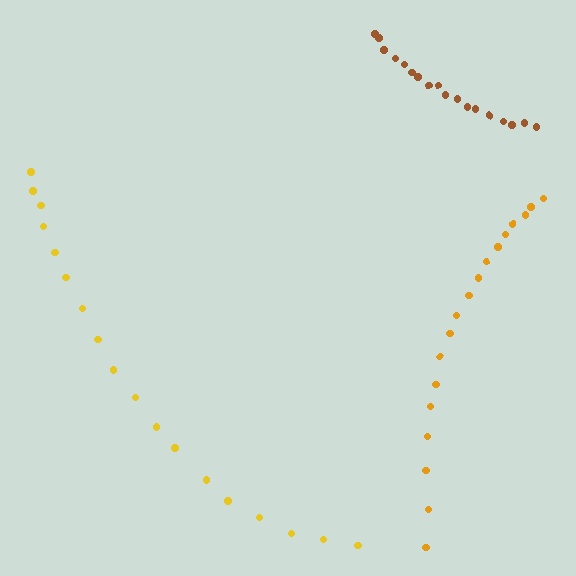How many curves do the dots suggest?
There are 3 distinct paths.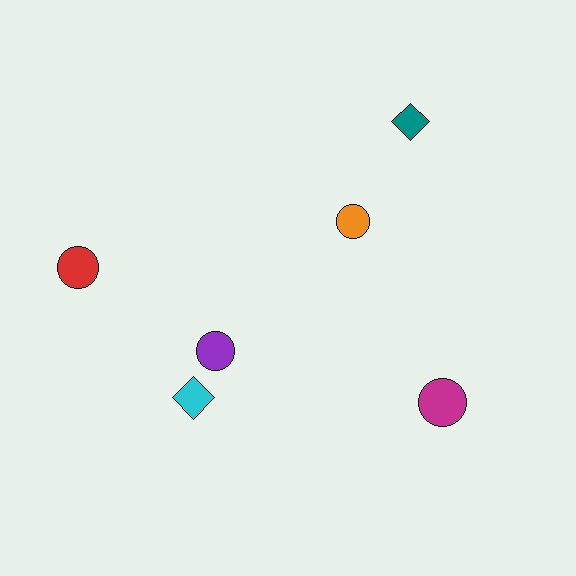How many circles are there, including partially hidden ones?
There are 4 circles.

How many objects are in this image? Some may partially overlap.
There are 6 objects.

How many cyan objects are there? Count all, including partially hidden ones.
There is 1 cyan object.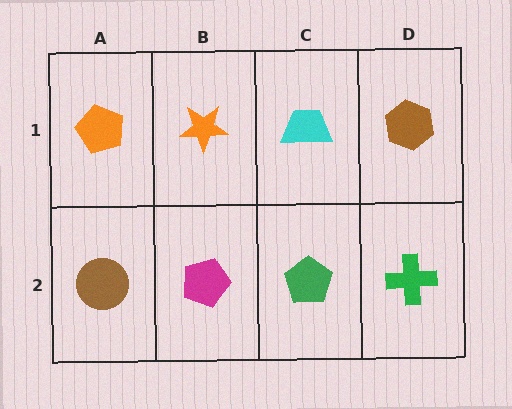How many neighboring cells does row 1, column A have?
2.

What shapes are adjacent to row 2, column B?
An orange star (row 1, column B), a brown circle (row 2, column A), a green pentagon (row 2, column C).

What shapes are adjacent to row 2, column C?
A cyan trapezoid (row 1, column C), a magenta pentagon (row 2, column B), a green cross (row 2, column D).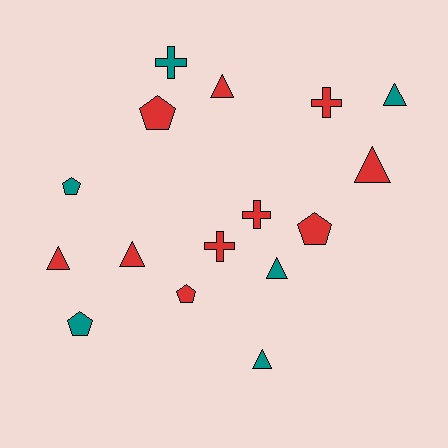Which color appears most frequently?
Red, with 10 objects.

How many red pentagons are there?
There are 3 red pentagons.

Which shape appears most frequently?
Triangle, with 7 objects.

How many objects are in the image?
There are 16 objects.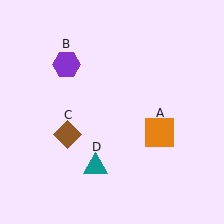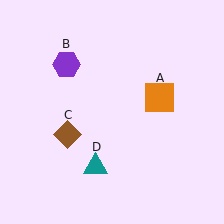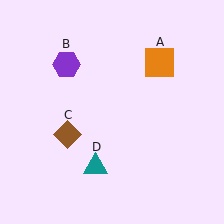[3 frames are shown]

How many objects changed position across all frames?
1 object changed position: orange square (object A).